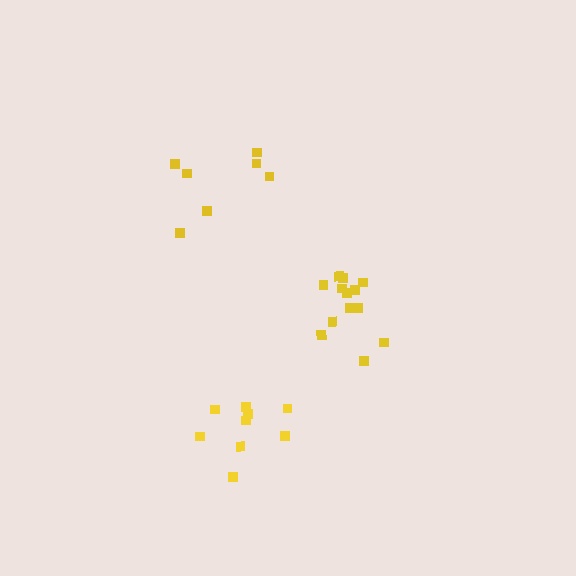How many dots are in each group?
Group 1: 7 dots, Group 2: 9 dots, Group 3: 13 dots (29 total).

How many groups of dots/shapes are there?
There are 3 groups.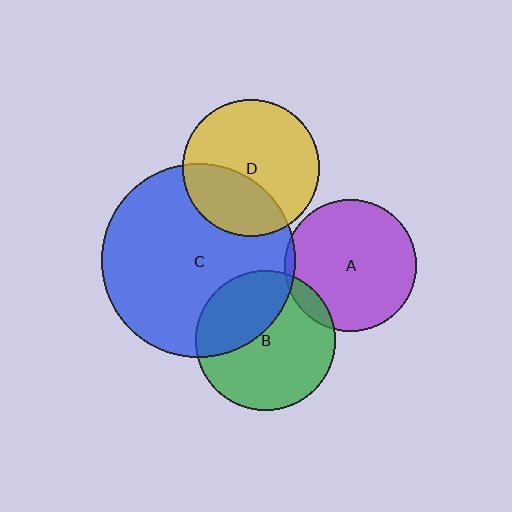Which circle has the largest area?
Circle C (blue).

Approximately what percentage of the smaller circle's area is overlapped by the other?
Approximately 5%.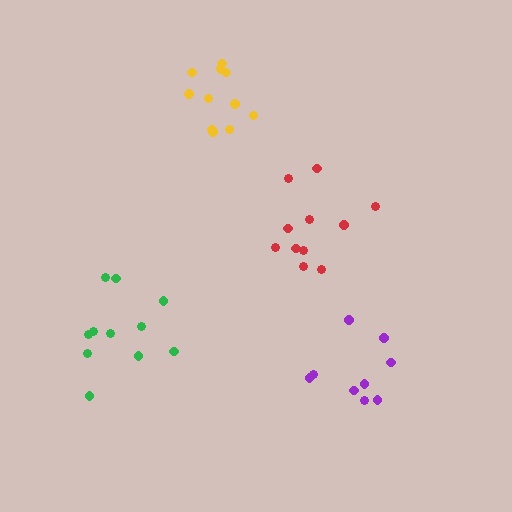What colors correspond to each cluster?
The clusters are colored: purple, yellow, green, red.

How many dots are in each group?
Group 1: 9 dots, Group 2: 11 dots, Group 3: 11 dots, Group 4: 11 dots (42 total).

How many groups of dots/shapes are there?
There are 4 groups.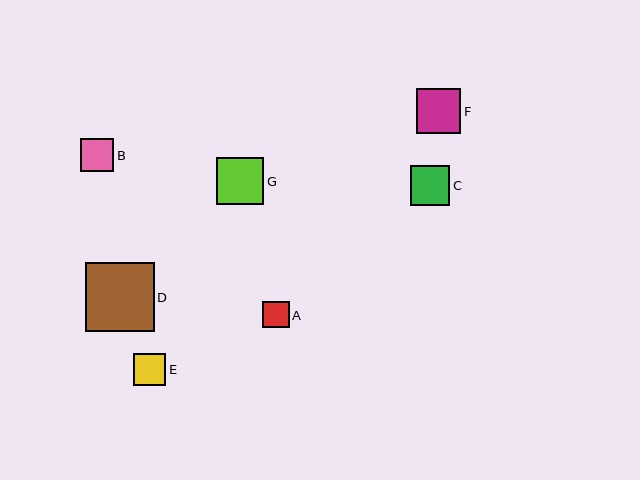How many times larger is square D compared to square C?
Square D is approximately 1.7 times the size of square C.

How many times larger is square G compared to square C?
Square G is approximately 1.2 times the size of square C.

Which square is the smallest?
Square A is the smallest with a size of approximately 26 pixels.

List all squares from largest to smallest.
From largest to smallest: D, G, F, C, B, E, A.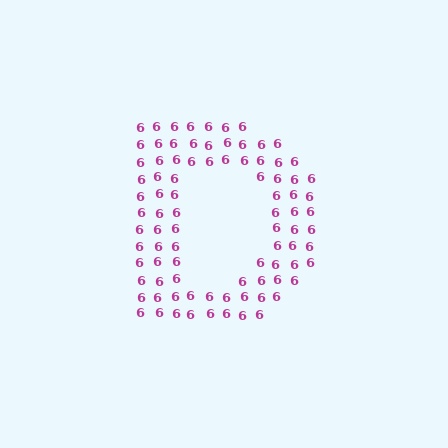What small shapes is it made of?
It is made of small digit 6's.